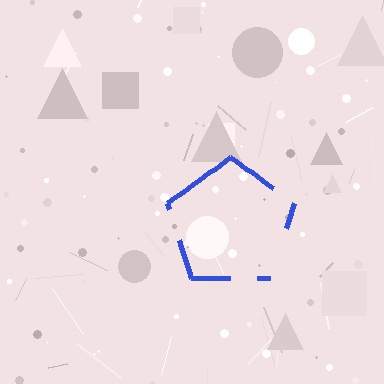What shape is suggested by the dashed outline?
The dashed outline suggests a pentagon.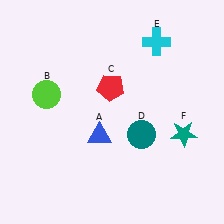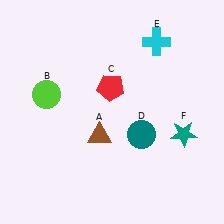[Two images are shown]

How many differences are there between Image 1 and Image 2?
There is 1 difference between the two images.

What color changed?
The triangle (A) changed from blue in Image 1 to brown in Image 2.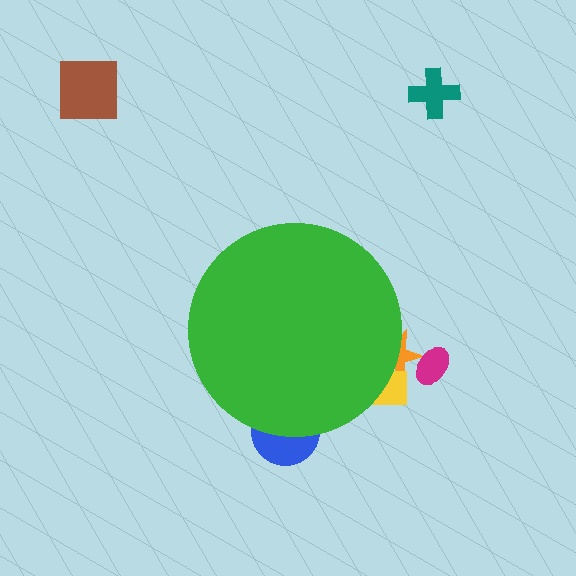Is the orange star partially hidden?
Yes, the orange star is partially hidden behind the green circle.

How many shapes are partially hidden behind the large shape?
3 shapes are partially hidden.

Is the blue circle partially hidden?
Yes, the blue circle is partially hidden behind the green circle.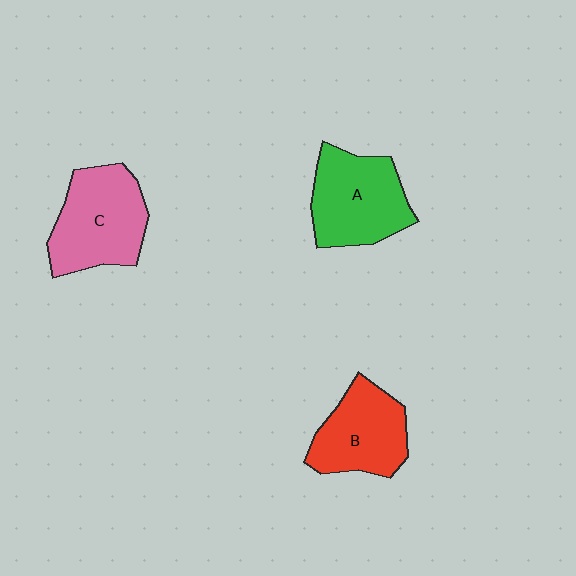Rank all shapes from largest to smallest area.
From largest to smallest: C (pink), A (green), B (red).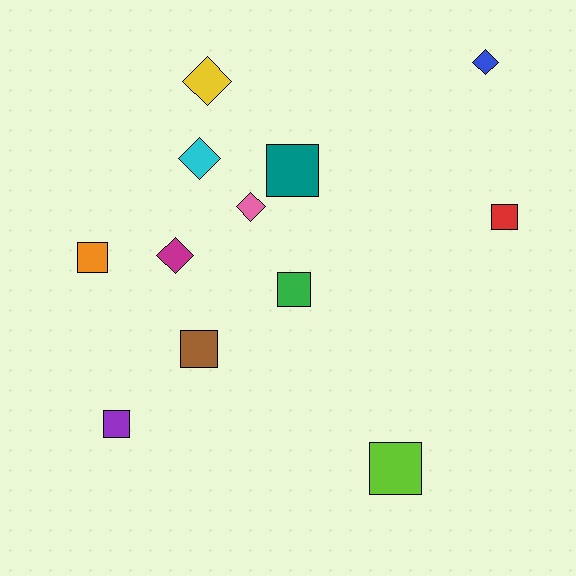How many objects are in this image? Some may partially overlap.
There are 12 objects.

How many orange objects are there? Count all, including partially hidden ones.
There is 1 orange object.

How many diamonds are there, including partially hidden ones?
There are 5 diamonds.